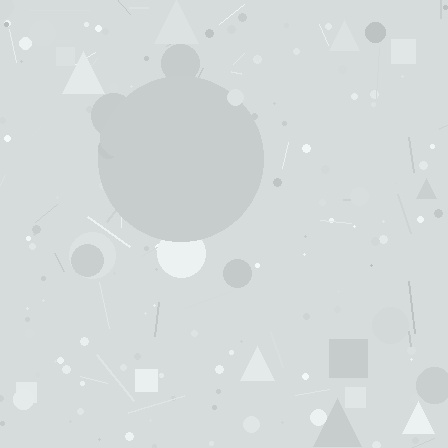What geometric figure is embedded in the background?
A circle is embedded in the background.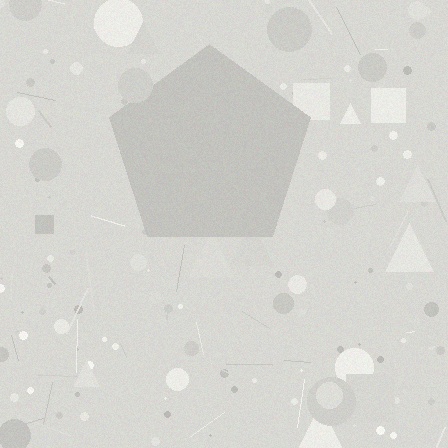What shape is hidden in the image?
A pentagon is hidden in the image.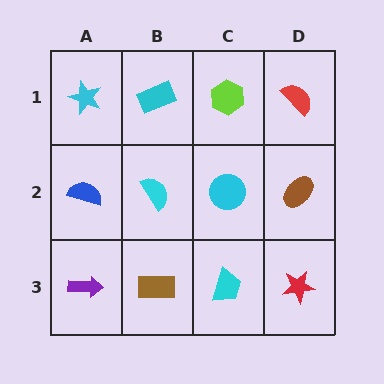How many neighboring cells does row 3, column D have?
2.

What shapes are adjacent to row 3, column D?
A brown ellipse (row 2, column D), a cyan trapezoid (row 3, column C).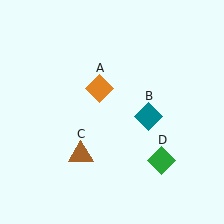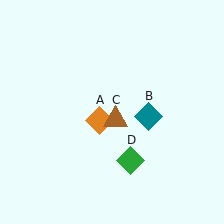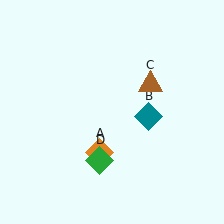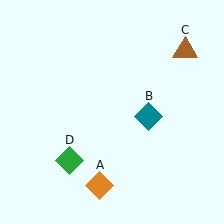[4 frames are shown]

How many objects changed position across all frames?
3 objects changed position: orange diamond (object A), brown triangle (object C), green diamond (object D).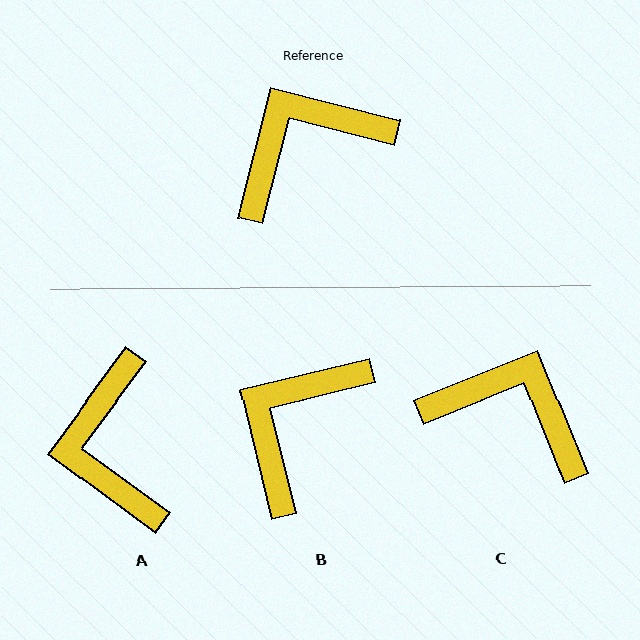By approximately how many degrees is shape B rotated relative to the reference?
Approximately 28 degrees counter-clockwise.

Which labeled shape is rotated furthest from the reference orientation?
A, about 68 degrees away.